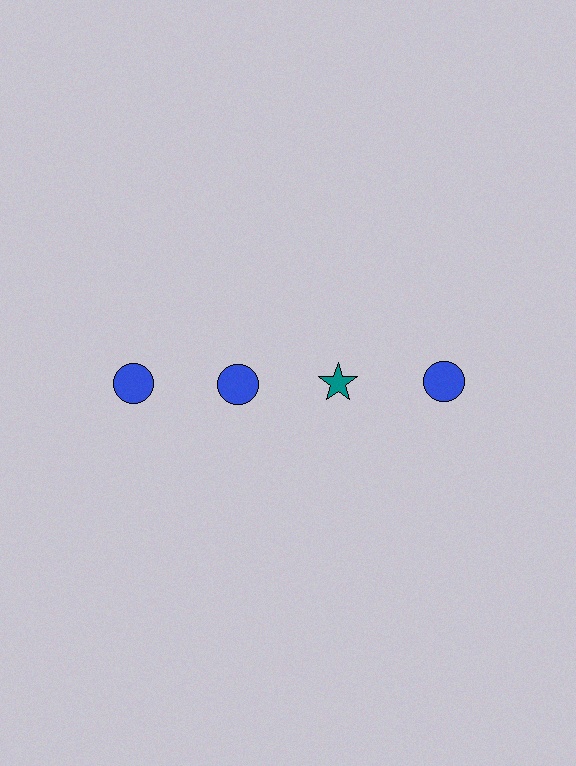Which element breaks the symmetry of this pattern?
The teal star in the top row, center column breaks the symmetry. All other shapes are blue circles.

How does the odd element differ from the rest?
It differs in both color (teal instead of blue) and shape (star instead of circle).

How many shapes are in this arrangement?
There are 4 shapes arranged in a grid pattern.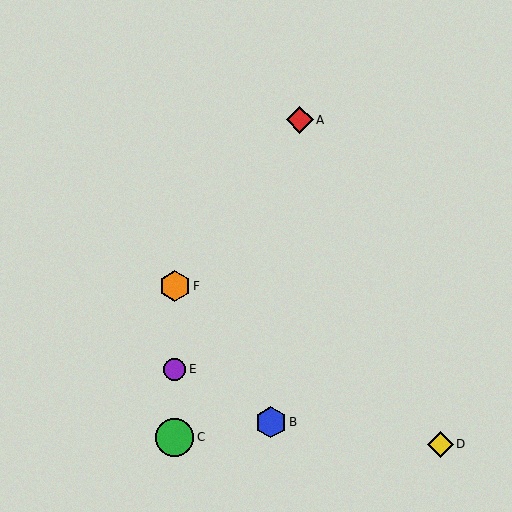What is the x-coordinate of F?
Object F is at x≈175.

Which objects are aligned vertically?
Objects C, E, F are aligned vertically.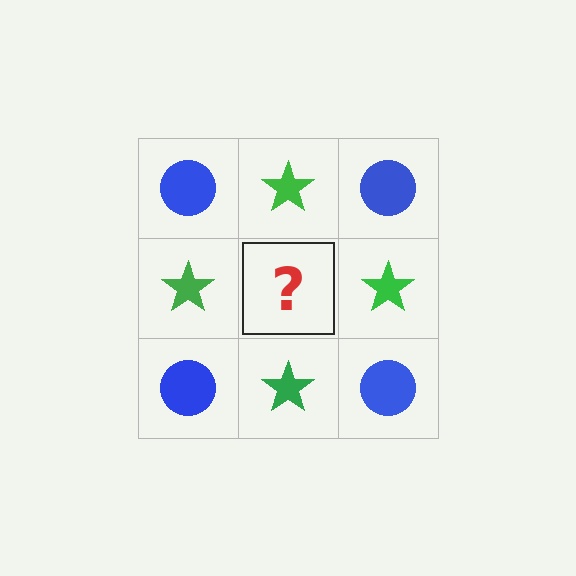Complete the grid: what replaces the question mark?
The question mark should be replaced with a blue circle.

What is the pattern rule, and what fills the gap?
The rule is that it alternates blue circle and green star in a checkerboard pattern. The gap should be filled with a blue circle.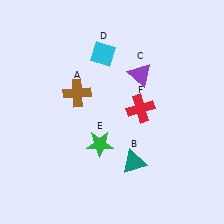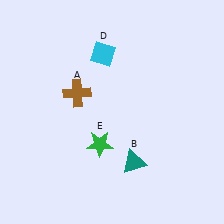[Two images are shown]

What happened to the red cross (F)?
The red cross (F) was removed in Image 2. It was in the top-right area of Image 1.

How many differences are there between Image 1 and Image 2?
There are 2 differences between the two images.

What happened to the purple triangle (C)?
The purple triangle (C) was removed in Image 2. It was in the top-right area of Image 1.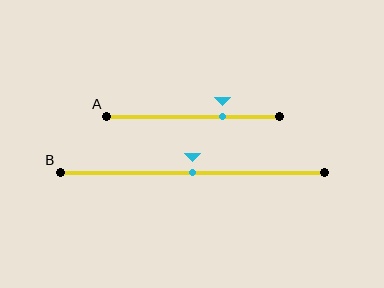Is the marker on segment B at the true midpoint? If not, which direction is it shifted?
Yes, the marker on segment B is at the true midpoint.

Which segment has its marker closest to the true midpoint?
Segment B has its marker closest to the true midpoint.